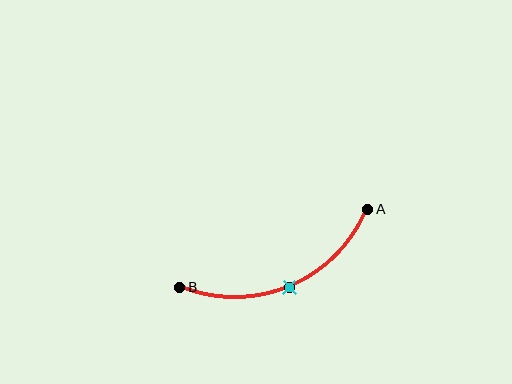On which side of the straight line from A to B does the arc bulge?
The arc bulges below the straight line connecting A and B.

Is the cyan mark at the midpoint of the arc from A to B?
Yes. The cyan mark lies on the arc at equal arc-length from both A and B — it is the arc midpoint.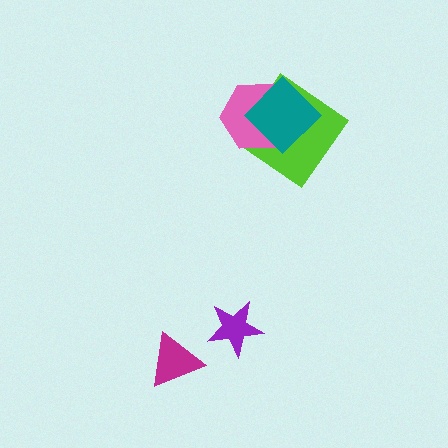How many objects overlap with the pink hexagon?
2 objects overlap with the pink hexagon.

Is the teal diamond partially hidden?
No, no other shape covers it.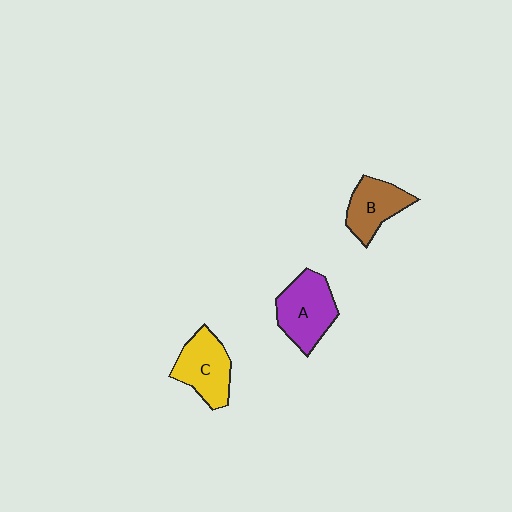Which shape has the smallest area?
Shape B (brown).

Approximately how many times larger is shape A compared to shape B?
Approximately 1.3 times.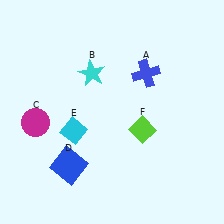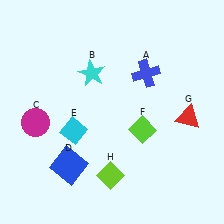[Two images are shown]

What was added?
A red triangle (G), a lime diamond (H) were added in Image 2.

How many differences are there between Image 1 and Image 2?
There are 2 differences between the two images.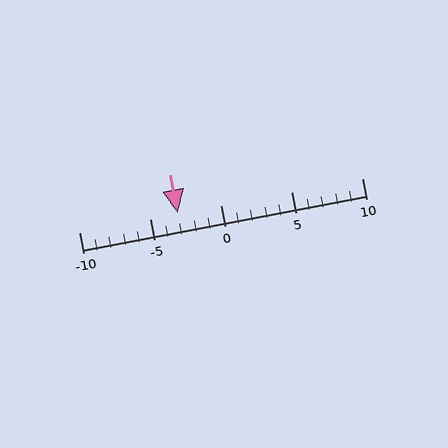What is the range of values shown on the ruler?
The ruler shows values from -10 to 10.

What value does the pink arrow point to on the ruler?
The pink arrow points to approximately -3.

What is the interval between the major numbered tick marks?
The major tick marks are spaced 5 units apart.